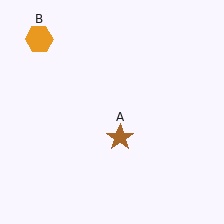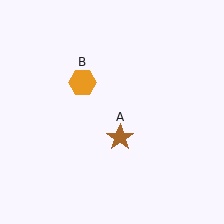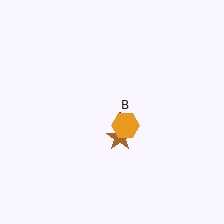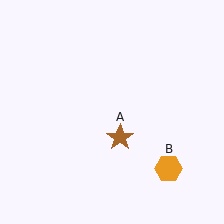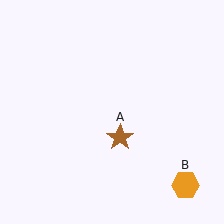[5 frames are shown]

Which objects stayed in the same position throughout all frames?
Brown star (object A) remained stationary.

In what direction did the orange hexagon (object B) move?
The orange hexagon (object B) moved down and to the right.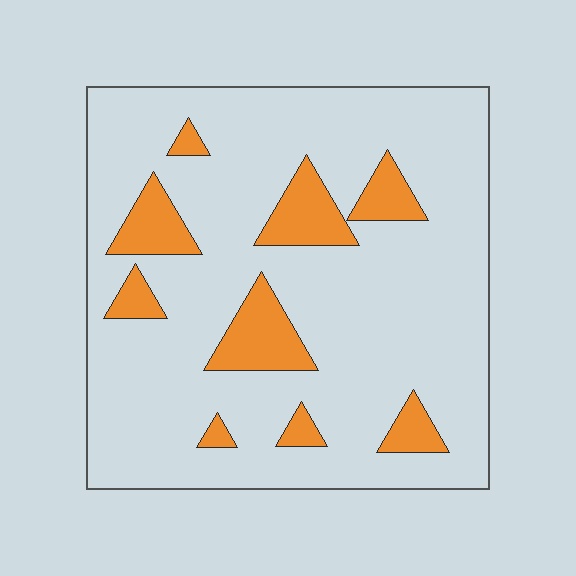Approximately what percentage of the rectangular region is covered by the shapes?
Approximately 15%.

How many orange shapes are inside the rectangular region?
9.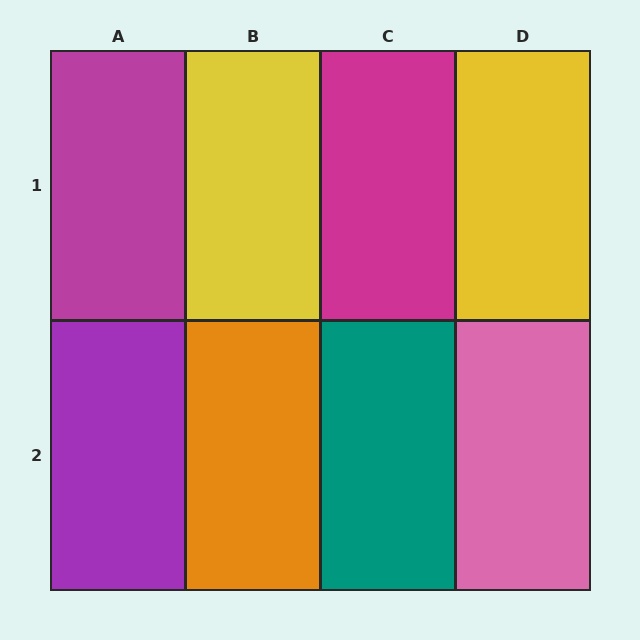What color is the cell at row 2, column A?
Purple.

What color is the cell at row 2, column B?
Orange.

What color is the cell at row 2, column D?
Pink.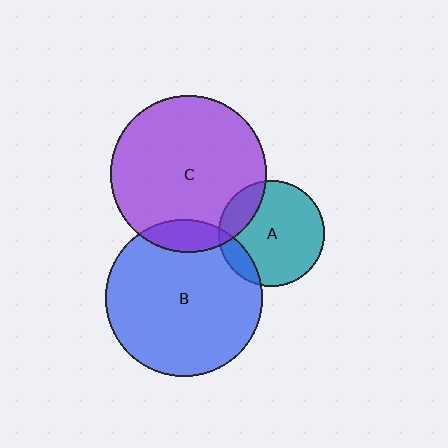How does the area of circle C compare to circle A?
Approximately 2.2 times.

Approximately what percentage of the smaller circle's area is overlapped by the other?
Approximately 10%.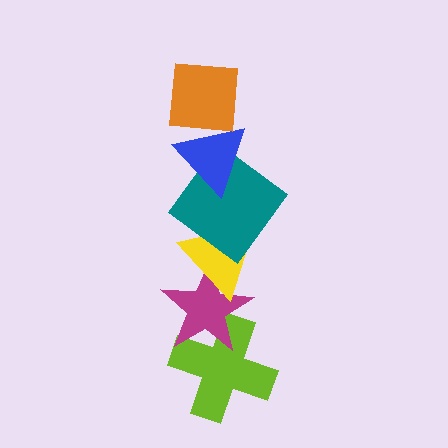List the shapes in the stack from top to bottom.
From top to bottom: the orange square, the blue triangle, the teal diamond, the yellow triangle, the magenta star, the lime cross.